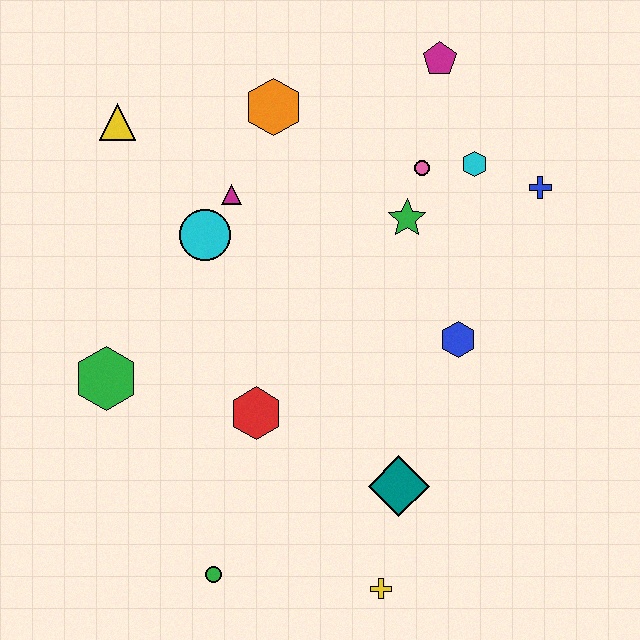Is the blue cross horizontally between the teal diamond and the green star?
No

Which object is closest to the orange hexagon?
The magenta triangle is closest to the orange hexagon.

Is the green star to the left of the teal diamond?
No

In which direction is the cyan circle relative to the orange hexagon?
The cyan circle is below the orange hexagon.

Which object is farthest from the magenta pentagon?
The green circle is farthest from the magenta pentagon.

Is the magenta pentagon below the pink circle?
No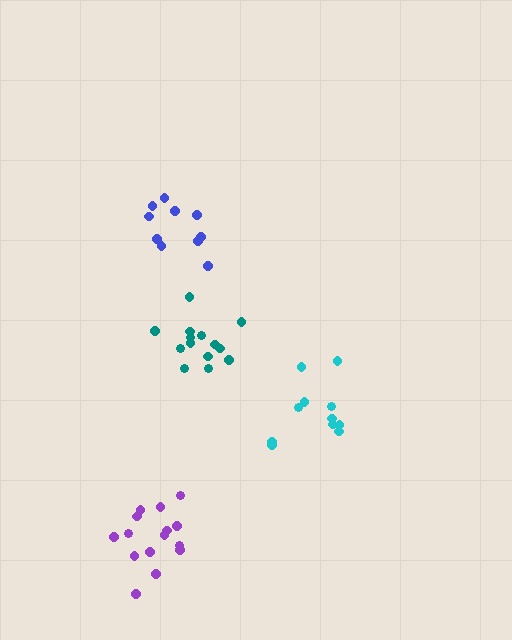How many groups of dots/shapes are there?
There are 4 groups.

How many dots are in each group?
Group 1: 10 dots, Group 2: 15 dots, Group 3: 11 dots, Group 4: 14 dots (50 total).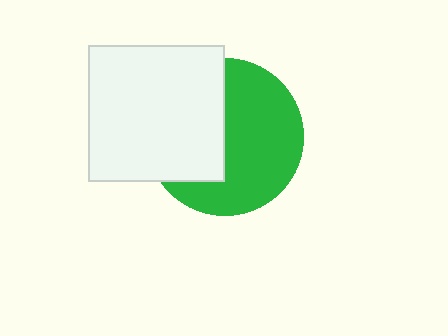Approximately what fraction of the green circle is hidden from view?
Roughly 42% of the green circle is hidden behind the white square.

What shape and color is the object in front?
The object in front is a white square.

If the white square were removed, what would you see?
You would see the complete green circle.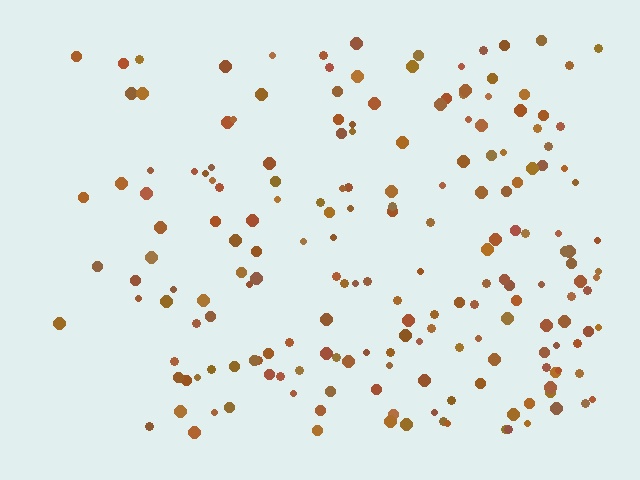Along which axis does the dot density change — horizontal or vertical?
Horizontal.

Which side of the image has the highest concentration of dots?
The right.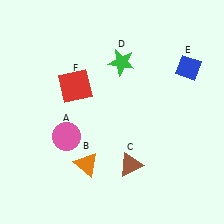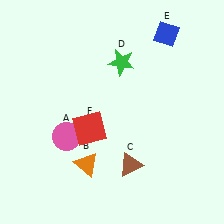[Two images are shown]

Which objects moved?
The objects that moved are: the blue diamond (E), the red square (F).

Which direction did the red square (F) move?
The red square (F) moved down.